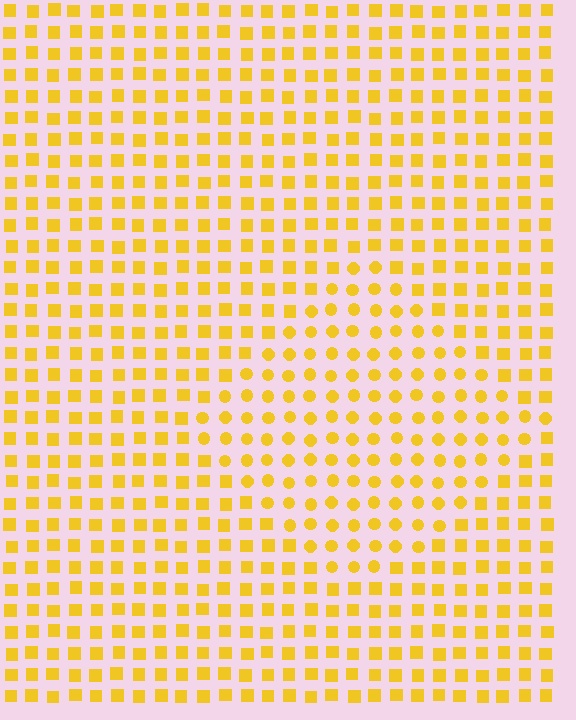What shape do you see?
I see a diamond.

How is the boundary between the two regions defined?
The boundary is defined by a change in element shape: circles inside vs. squares outside. All elements share the same color and spacing.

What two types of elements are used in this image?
The image uses circles inside the diamond region and squares outside it.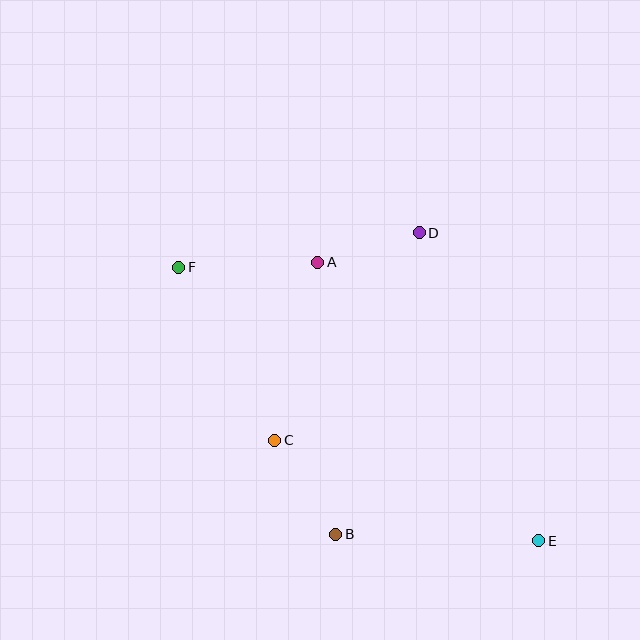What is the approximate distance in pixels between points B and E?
The distance between B and E is approximately 203 pixels.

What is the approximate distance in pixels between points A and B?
The distance between A and B is approximately 272 pixels.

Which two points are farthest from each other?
Points E and F are farthest from each other.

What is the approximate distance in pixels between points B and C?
The distance between B and C is approximately 112 pixels.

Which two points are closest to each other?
Points A and D are closest to each other.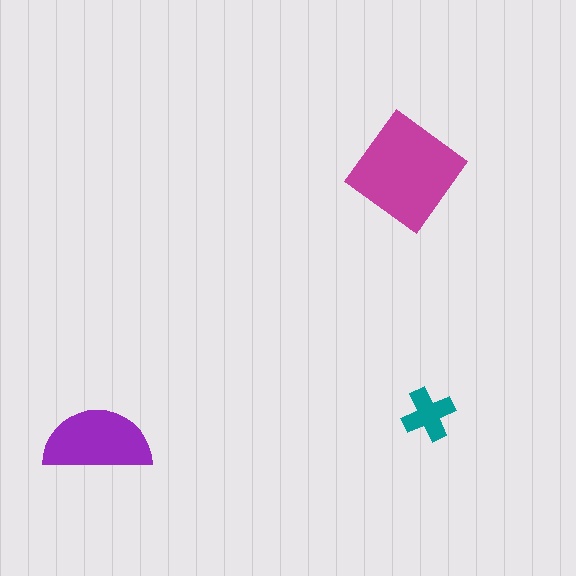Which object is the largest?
The magenta diamond.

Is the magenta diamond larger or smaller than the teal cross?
Larger.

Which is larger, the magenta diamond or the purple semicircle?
The magenta diamond.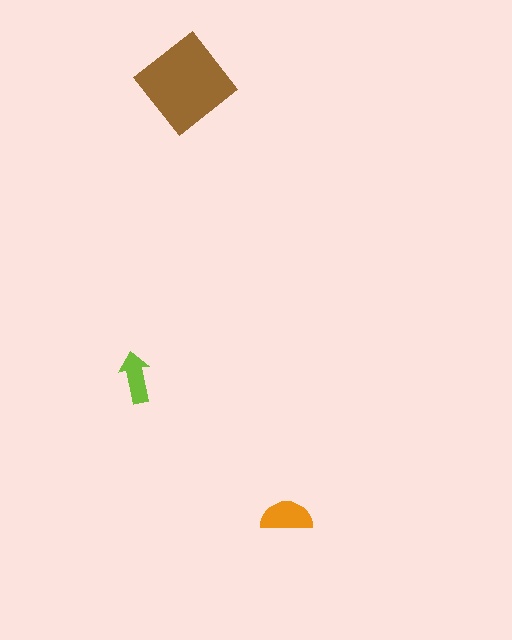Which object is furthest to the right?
The orange semicircle is rightmost.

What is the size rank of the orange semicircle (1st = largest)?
2nd.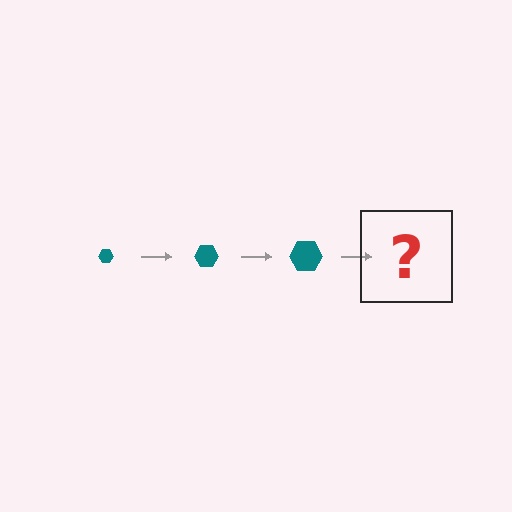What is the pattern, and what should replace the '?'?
The pattern is that the hexagon gets progressively larger each step. The '?' should be a teal hexagon, larger than the previous one.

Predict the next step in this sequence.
The next step is a teal hexagon, larger than the previous one.